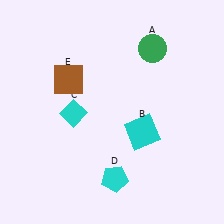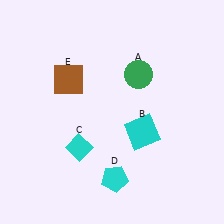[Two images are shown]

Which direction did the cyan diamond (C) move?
The cyan diamond (C) moved down.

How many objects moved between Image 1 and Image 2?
2 objects moved between the two images.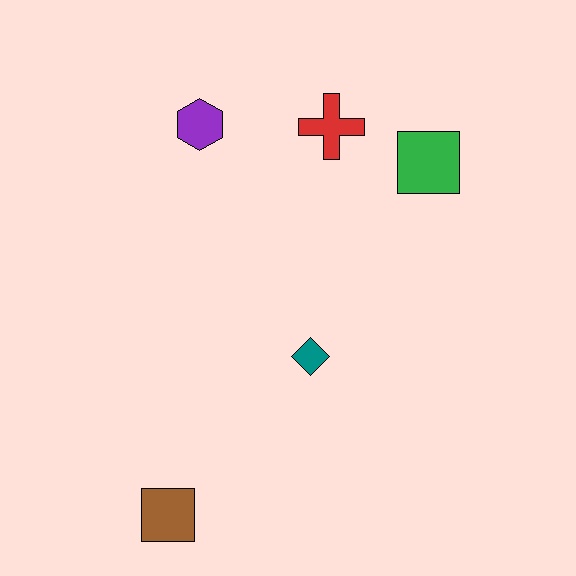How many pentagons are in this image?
There are no pentagons.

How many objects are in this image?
There are 5 objects.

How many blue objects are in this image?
There are no blue objects.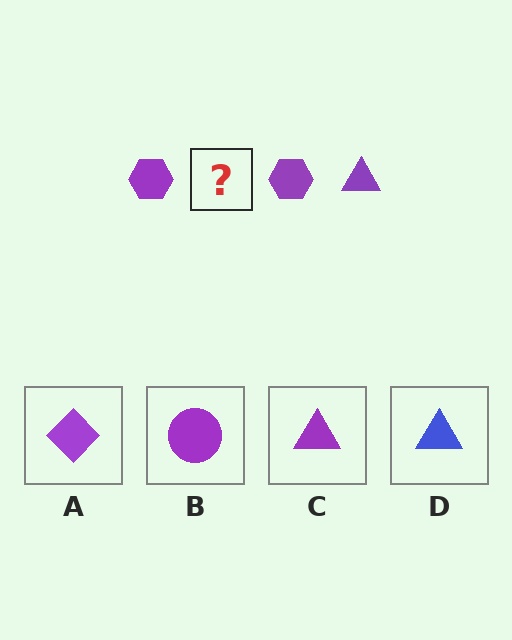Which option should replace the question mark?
Option C.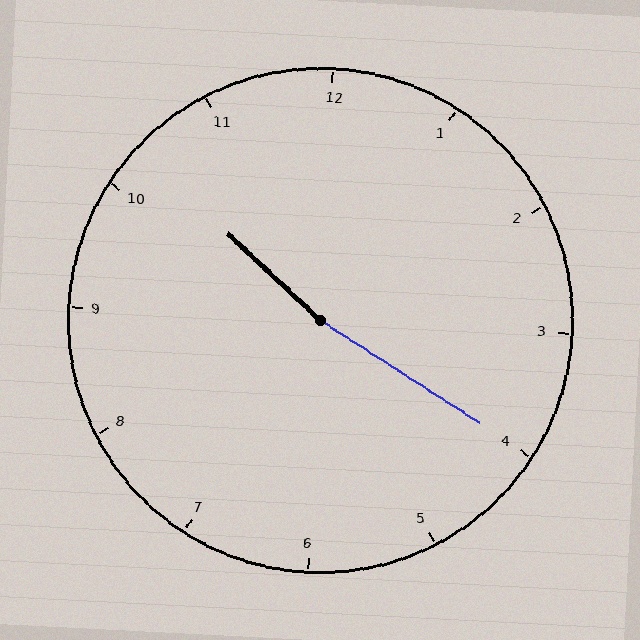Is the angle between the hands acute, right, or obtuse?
It is obtuse.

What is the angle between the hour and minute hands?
Approximately 170 degrees.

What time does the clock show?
10:20.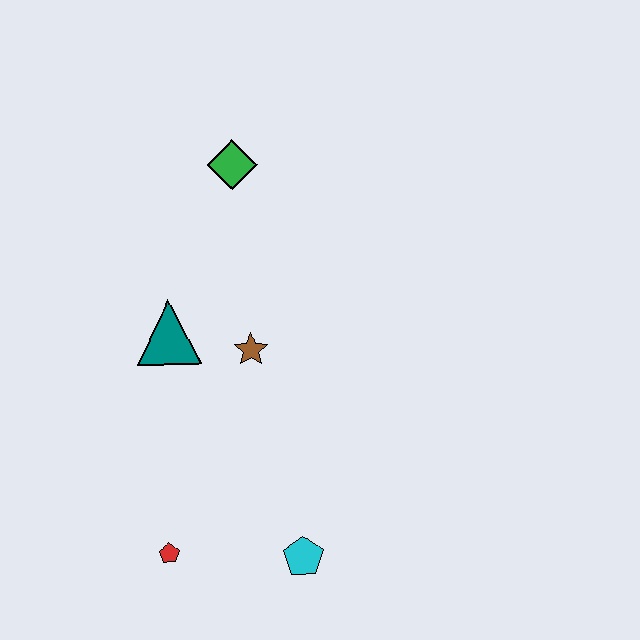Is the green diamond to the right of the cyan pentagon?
No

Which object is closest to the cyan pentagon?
The red pentagon is closest to the cyan pentagon.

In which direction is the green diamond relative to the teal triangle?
The green diamond is above the teal triangle.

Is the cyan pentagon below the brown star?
Yes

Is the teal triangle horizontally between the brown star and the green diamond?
No